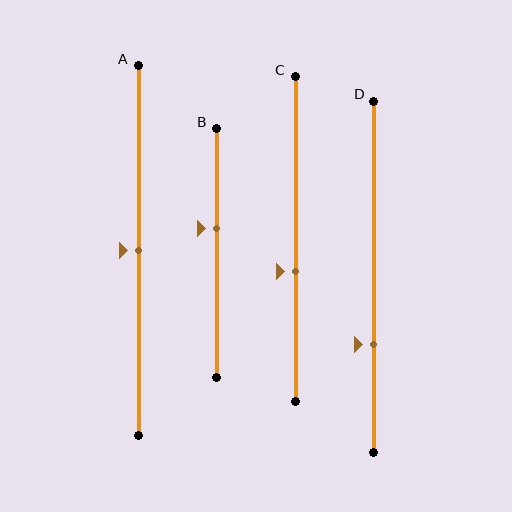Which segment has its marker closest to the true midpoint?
Segment A has its marker closest to the true midpoint.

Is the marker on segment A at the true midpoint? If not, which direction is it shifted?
Yes, the marker on segment A is at the true midpoint.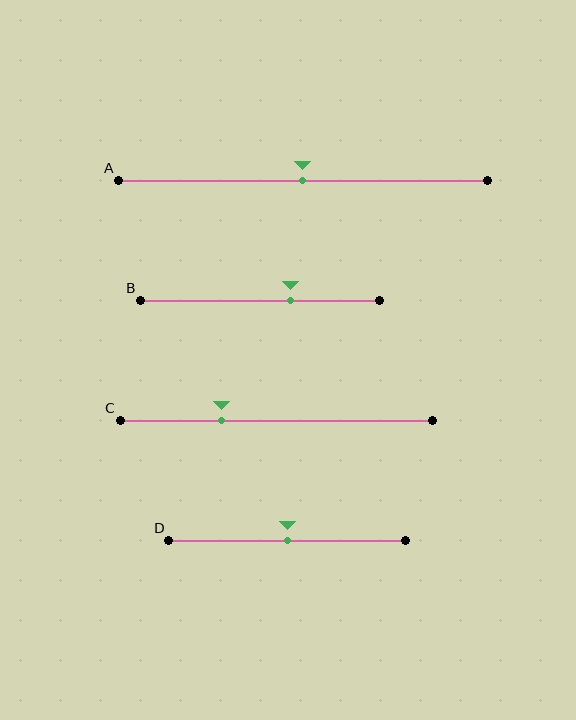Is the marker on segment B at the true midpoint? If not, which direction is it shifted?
No, the marker on segment B is shifted to the right by about 13% of the segment length.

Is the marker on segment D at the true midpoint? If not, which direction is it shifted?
Yes, the marker on segment D is at the true midpoint.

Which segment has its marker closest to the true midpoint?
Segment A has its marker closest to the true midpoint.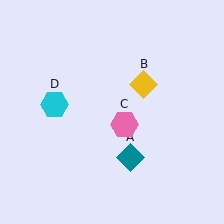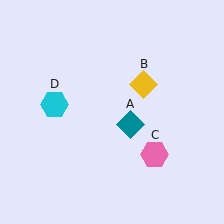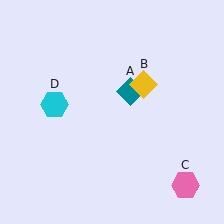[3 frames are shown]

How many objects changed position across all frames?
2 objects changed position: teal diamond (object A), pink hexagon (object C).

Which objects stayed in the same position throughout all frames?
Yellow diamond (object B) and cyan hexagon (object D) remained stationary.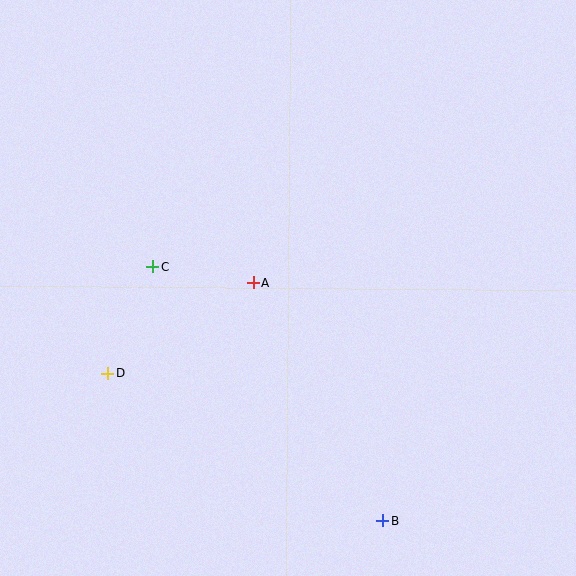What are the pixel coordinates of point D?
Point D is at (108, 373).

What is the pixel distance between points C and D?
The distance between C and D is 115 pixels.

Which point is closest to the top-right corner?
Point A is closest to the top-right corner.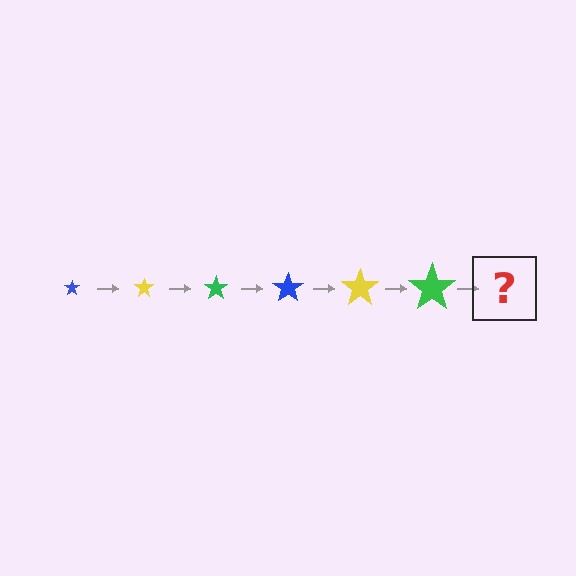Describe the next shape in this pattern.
It should be a blue star, larger than the previous one.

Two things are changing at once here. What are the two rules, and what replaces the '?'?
The two rules are that the star grows larger each step and the color cycles through blue, yellow, and green. The '?' should be a blue star, larger than the previous one.